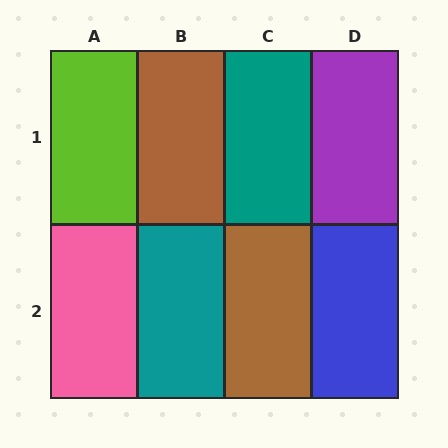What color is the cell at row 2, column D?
Blue.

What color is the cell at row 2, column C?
Brown.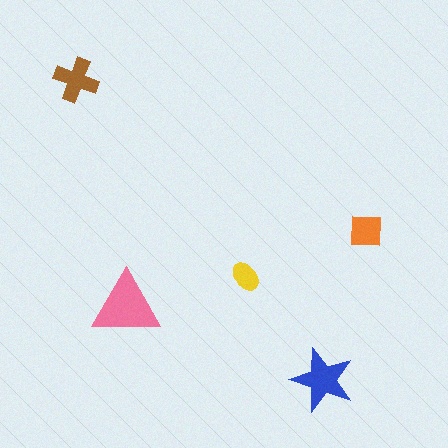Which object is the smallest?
The yellow ellipse.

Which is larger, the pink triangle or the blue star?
The pink triangle.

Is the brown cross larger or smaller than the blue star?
Smaller.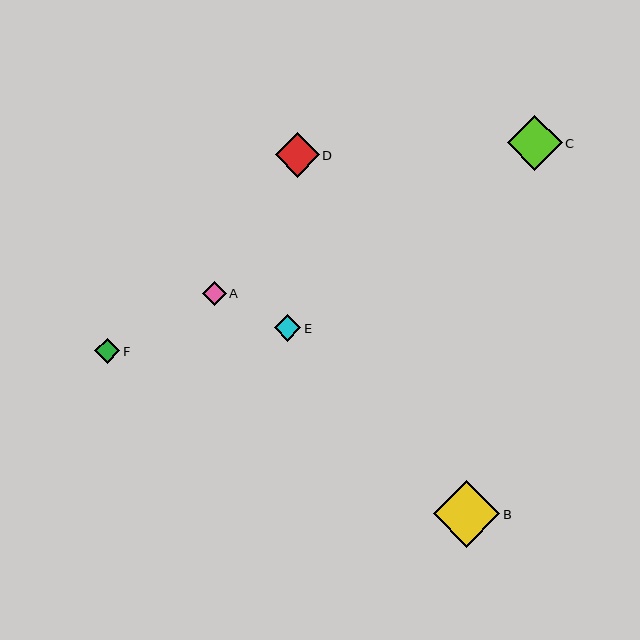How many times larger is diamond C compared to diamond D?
Diamond C is approximately 1.2 times the size of diamond D.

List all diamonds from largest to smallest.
From largest to smallest: B, C, D, E, F, A.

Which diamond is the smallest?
Diamond A is the smallest with a size of approximately 24 pixels.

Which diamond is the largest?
Diamond B is the largest with a size of approximately 66 pixels.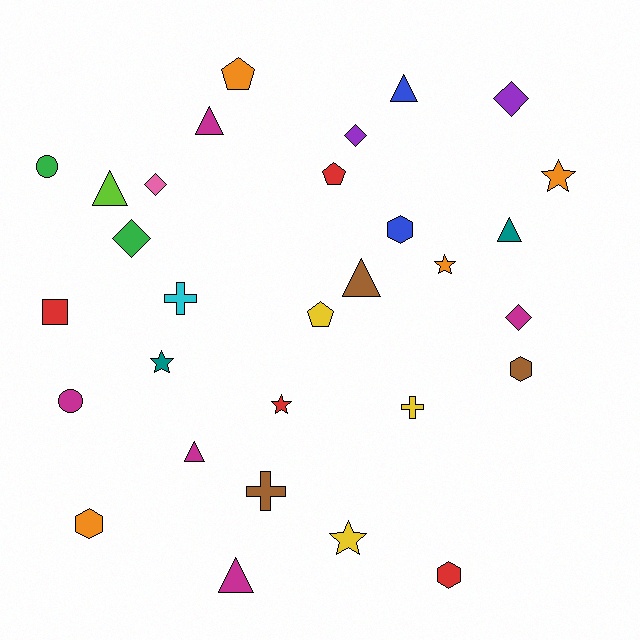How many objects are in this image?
There are 30 objects.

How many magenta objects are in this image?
There are 5 magenta objects.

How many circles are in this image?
There are 2 circles.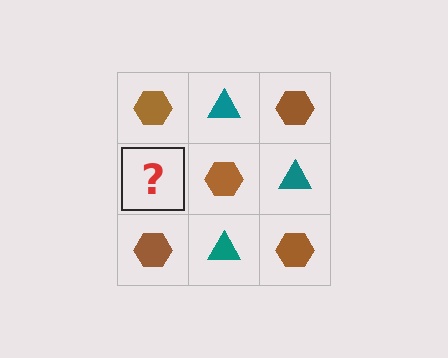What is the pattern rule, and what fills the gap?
The rule is that it alternates brown hexagon and teal triangle in a checkerboard pattern. The gap should be filled with a teal triangle.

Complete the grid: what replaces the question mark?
The question mark should be replaced with a teal triangle.